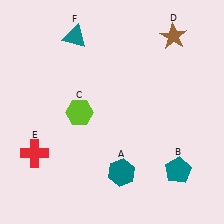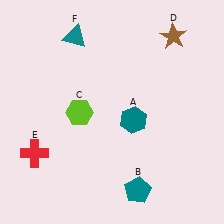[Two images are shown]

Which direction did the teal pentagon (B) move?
The teal pentagon (B) moved left.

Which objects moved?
The objects that moved are: the teal hexagon (A), the teal pentagon (B).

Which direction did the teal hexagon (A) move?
The teal hexagon (A) moved up.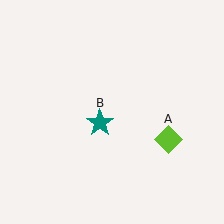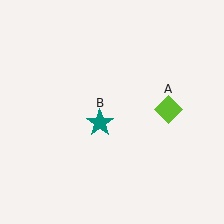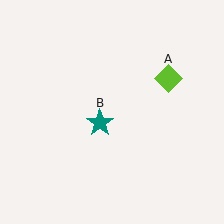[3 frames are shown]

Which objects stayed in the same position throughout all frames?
Teal star (object B) remained stationary.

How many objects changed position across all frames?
1 object changed position: lime diamond (object A).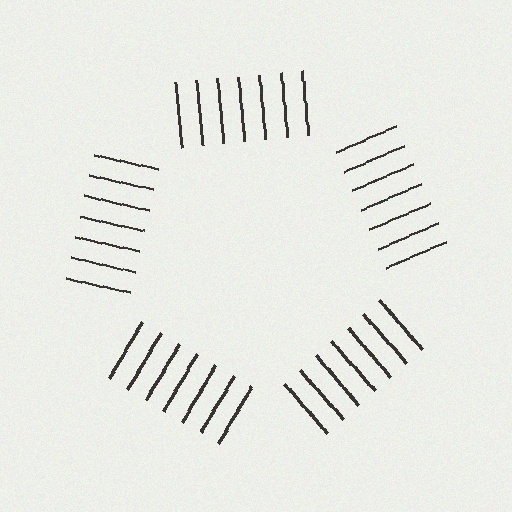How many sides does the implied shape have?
5 sides — the line-ends trace a pentagon.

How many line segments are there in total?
35 — 7 along each of the 5 edges.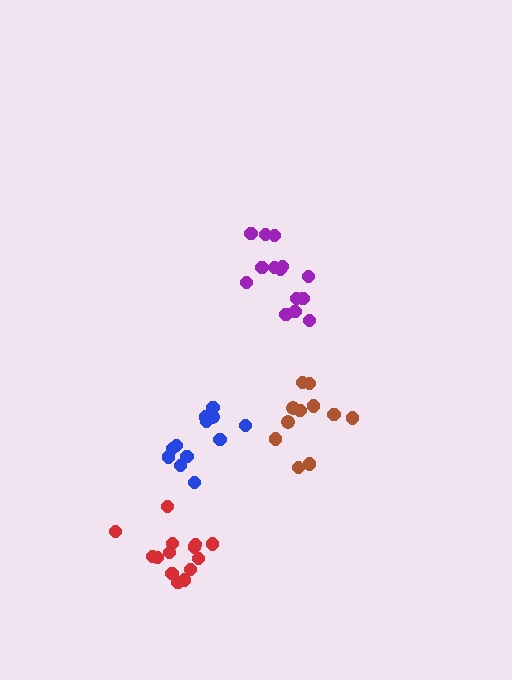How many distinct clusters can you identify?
There are 4 distinct clusters.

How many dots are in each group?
Group 1: 14 dots, Group 2: 12 dots, Group 3: 11 dots, Group 4: 14 dots (51 total).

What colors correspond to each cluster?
The clusters are colored: red, blue, brown, purple.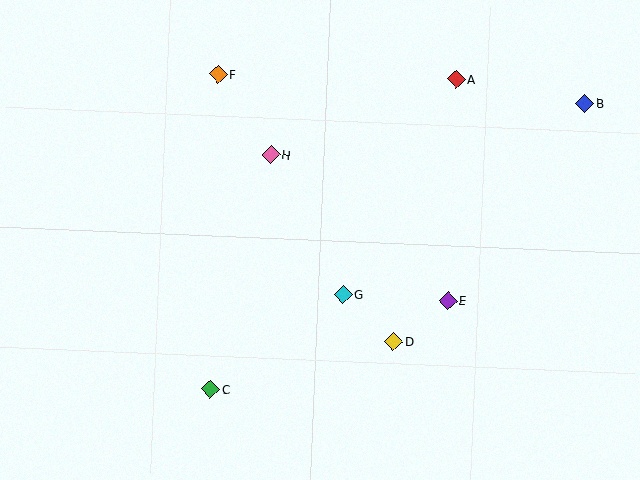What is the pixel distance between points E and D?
The distance between E and D is 68 pixels.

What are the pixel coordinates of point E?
Point E is at (448, 301).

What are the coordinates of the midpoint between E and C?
The midpoint between E and C is at (329, 345).